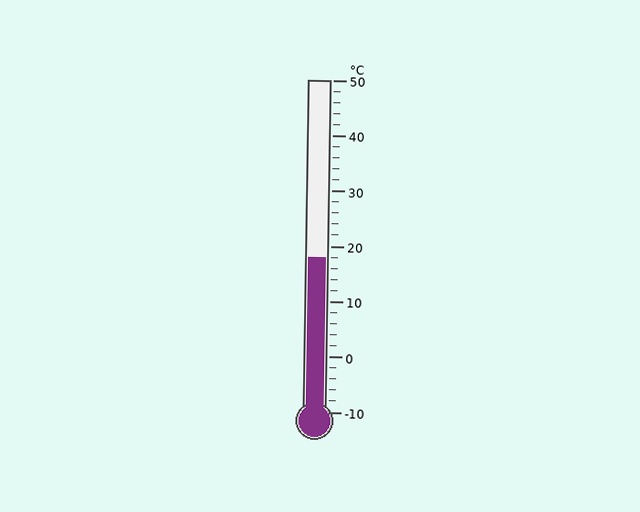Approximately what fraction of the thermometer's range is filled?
The thermometer is filled to approximately 45% of its range.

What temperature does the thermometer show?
The thermometer shows approximately 18°C.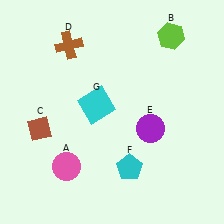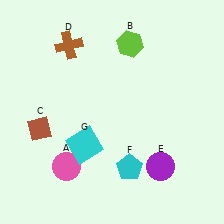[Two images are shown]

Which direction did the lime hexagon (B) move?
The lime hexagon (B) moved left.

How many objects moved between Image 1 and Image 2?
3 objects moved between the two images.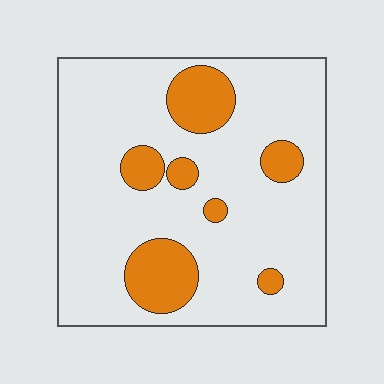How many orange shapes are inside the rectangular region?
7.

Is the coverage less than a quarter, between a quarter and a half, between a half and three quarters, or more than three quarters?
Less than a quarter.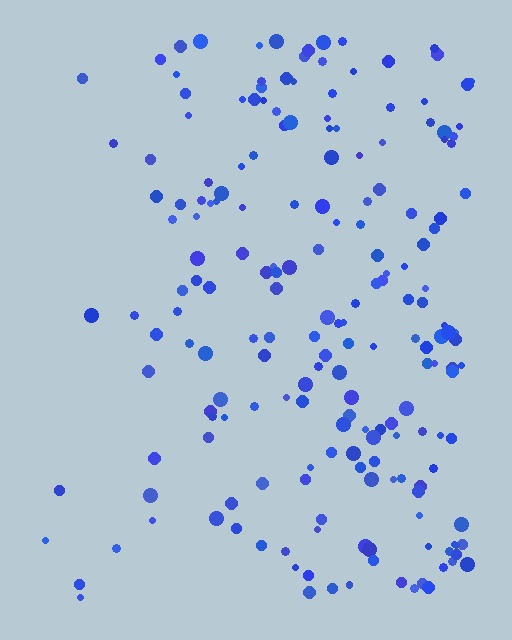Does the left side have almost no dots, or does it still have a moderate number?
Still a moderate number, just noticeably fewer than the right.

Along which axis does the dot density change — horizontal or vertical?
Horizontal.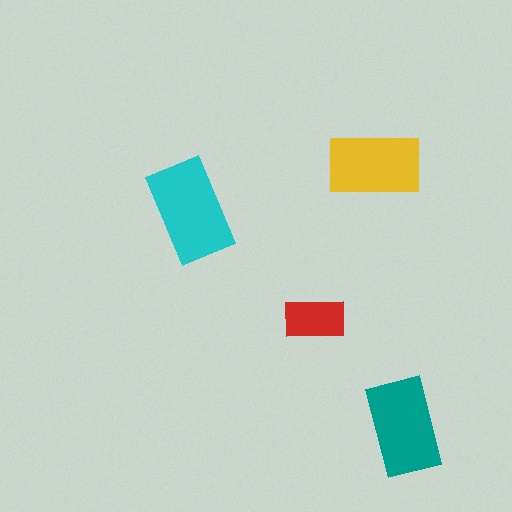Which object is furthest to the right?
The teal rectangle is rightmost.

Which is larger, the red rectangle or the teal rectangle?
The teal one.